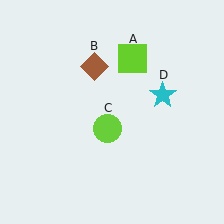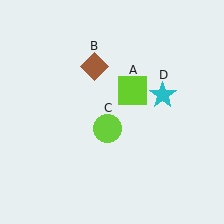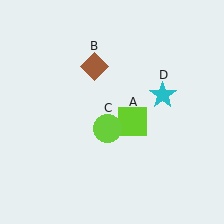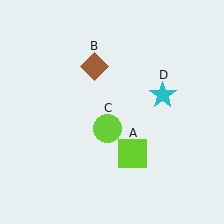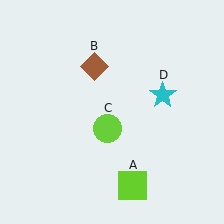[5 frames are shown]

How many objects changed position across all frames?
1 object changed position: lime square (object A).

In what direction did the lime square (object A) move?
The lime square (object A) moved down.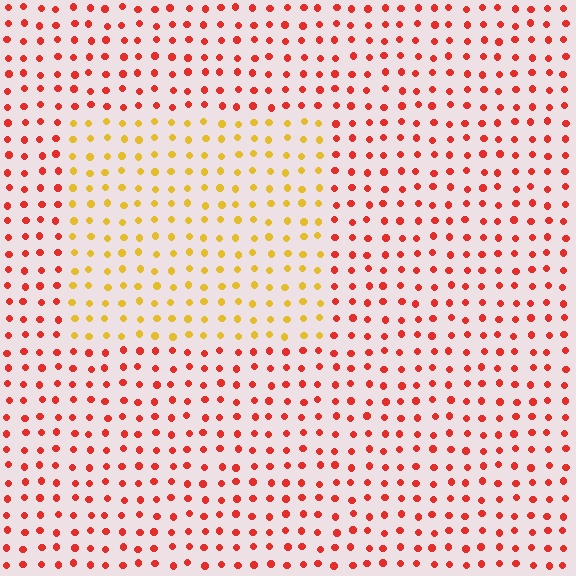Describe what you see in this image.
The image is filled with small red elements in a uniform arrangement. A rectangle-shaped region is visible where the elements are tinted to a slightly different hue, forming a subtle color boundary.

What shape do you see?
I see a rectangle.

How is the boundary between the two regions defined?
The boundary is defined purely by a slight shift in hue (about 47 degrees). Spacing, size, and orientation are identical on both sides.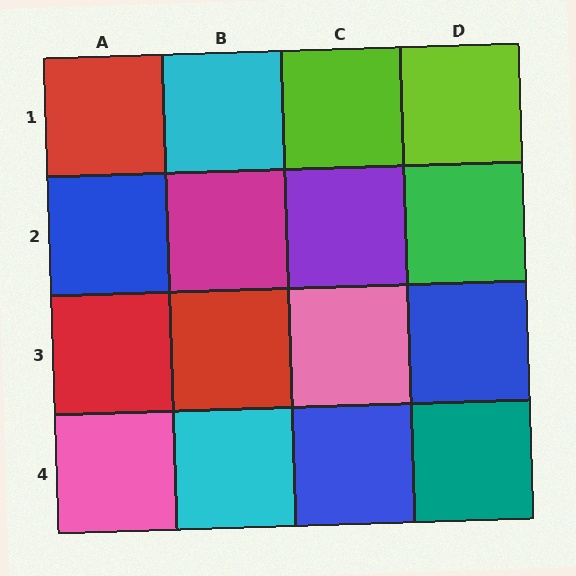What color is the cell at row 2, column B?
Magenta.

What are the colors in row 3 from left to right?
Red, red, pink, blue.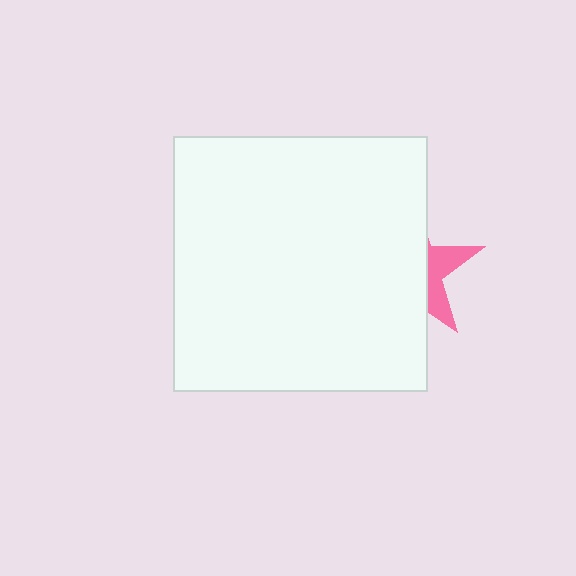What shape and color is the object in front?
The object in front is a white square.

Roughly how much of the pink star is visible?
A small part of it is visible (roughly 31%).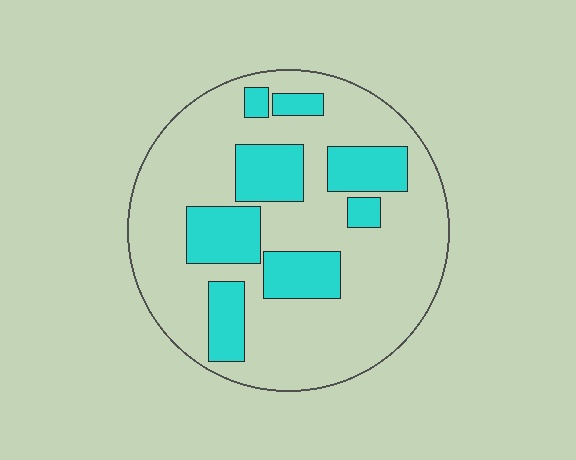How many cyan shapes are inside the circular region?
8.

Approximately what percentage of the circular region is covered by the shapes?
Approximately 25%.